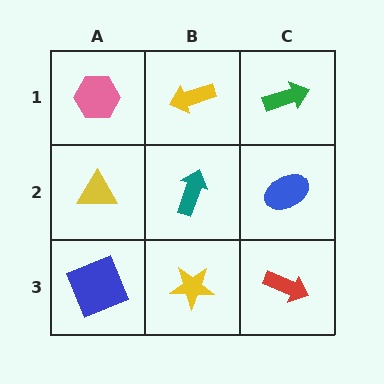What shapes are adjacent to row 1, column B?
A teal arrow (row 2, column B), a pink hexagon (row 1, column A), a green arrow (row 1, column C).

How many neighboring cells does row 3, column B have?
3.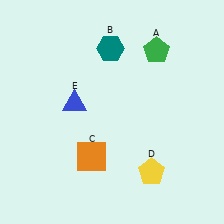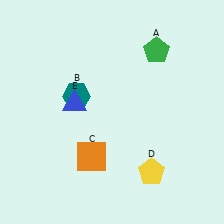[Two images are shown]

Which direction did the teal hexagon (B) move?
The teal hexagon (B) moved down.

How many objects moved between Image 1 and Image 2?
1 object moved between the two images.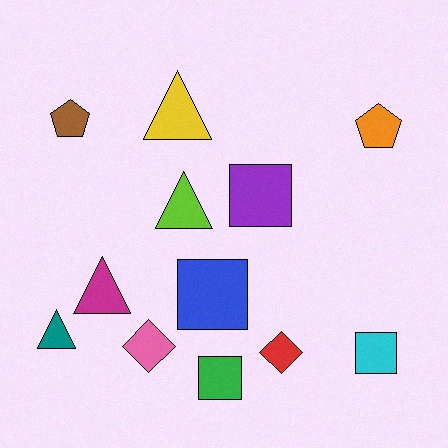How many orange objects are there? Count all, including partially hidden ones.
There is 1 orange object.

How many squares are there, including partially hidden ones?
There are 4 squares.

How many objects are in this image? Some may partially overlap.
There are 12 objects.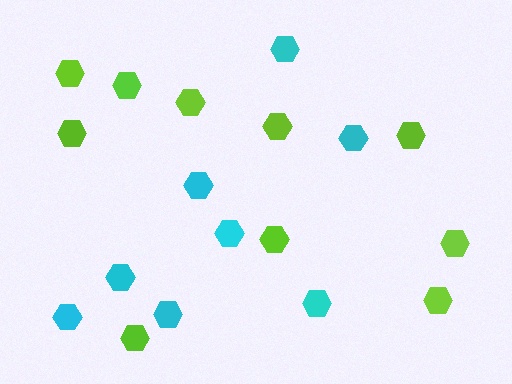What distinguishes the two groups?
There are 2 groups: one group of lime hexagons (10) and one group of cyan hexagons (8).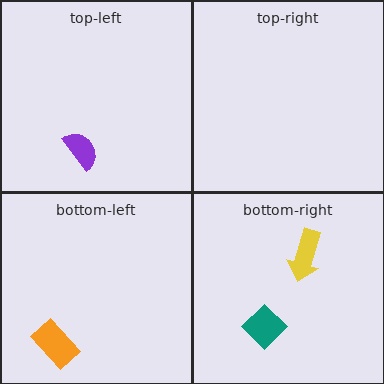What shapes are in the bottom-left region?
The orange rectangle.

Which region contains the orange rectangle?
The bottom-left region.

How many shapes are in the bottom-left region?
1.